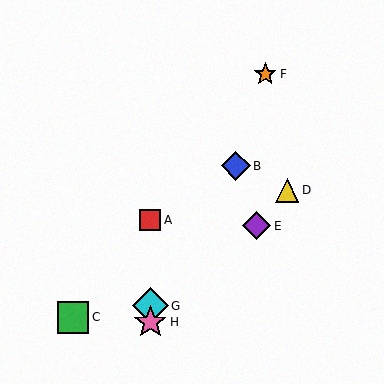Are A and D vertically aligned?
No, A is at x≈150 and D is at x≈287.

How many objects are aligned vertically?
3 objects (A, G, H) are aligned vertically.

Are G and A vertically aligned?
Yes, both are at x≈150.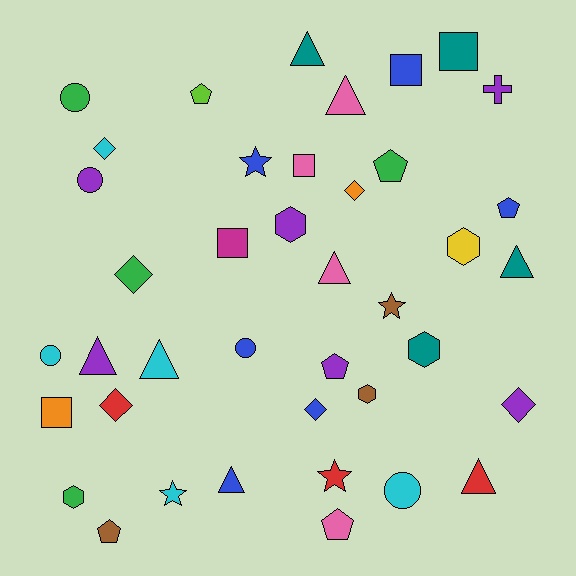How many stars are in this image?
There are 4 stars.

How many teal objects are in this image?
There are 4 teal objects.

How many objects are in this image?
There are 40 objects.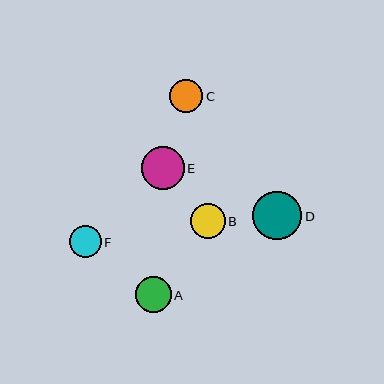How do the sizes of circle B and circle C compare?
Circle B and circle C are approximately the same size.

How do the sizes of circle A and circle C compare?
Circle A and circle C are approximately the same size.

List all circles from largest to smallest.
From largest to smallest: D, E, A, B, C, F.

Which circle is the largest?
Circle D is the largest with a size of approximately 49 pixels.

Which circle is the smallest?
Circle F is the smallest with a size of approximately 31 pixels.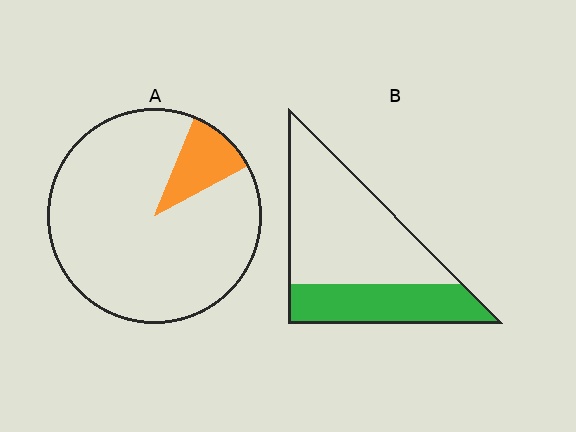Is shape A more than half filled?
No.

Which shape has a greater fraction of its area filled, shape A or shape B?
Shape B.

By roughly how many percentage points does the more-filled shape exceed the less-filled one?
By roughly 20 percentage points (B over A).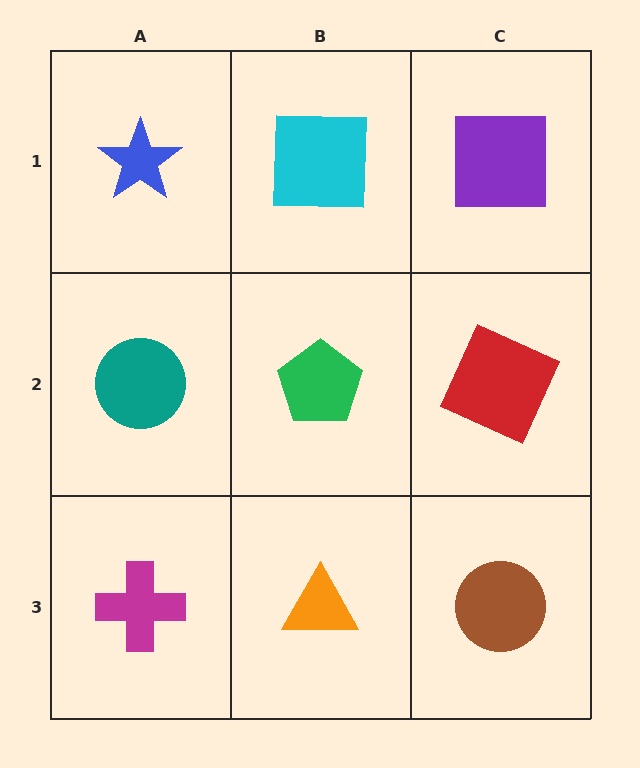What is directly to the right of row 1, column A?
A cyan square.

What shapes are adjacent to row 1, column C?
A red square (row 2, column C), a cyan square (row 1, column B).